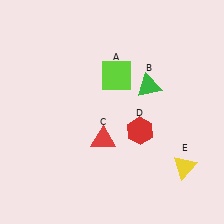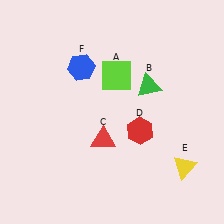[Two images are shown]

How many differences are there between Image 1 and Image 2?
There is 1 difference between the two images.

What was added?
A blue hexagon (F) was added in Image 2.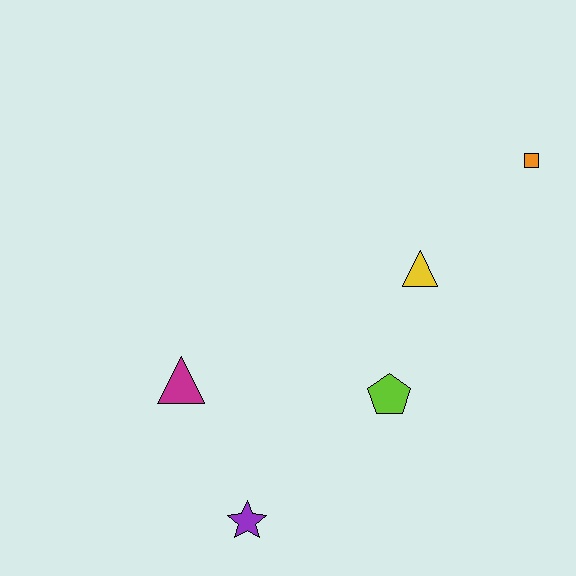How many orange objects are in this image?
There is 1 orange object.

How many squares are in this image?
There is 1 square.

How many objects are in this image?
There are 5 objects.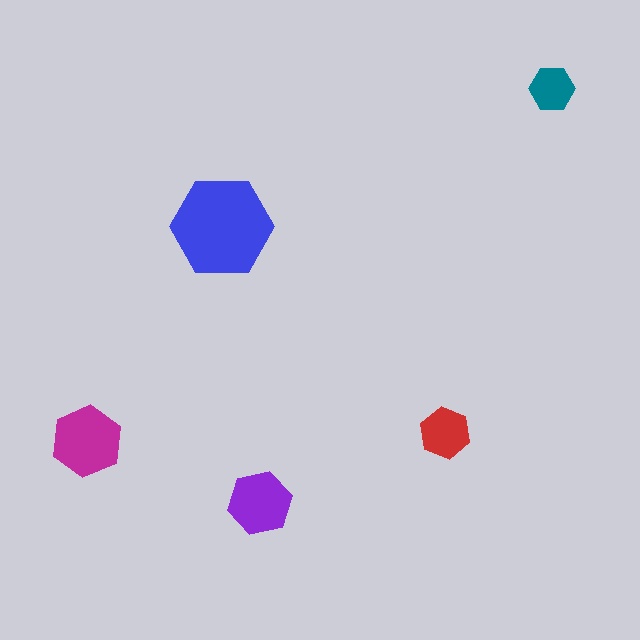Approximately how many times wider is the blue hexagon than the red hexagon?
About 2 times wider.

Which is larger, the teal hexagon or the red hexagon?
The red one.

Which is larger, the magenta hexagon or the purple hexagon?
The magenta one.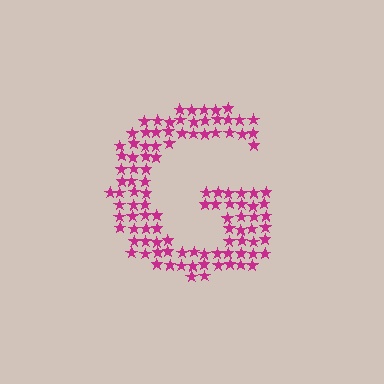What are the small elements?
The small elements are stars.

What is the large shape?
The large shape is the letter G.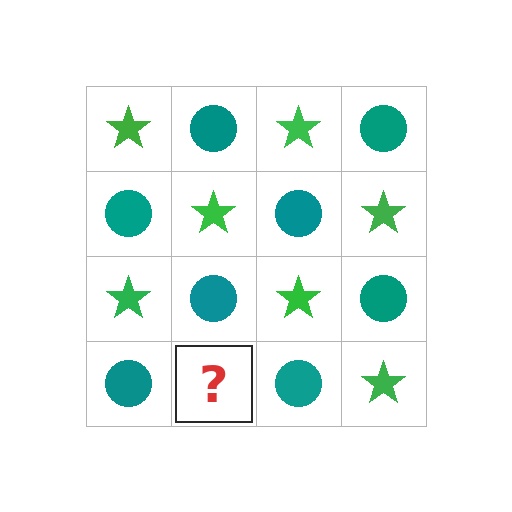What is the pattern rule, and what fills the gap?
The rule is that it alternates green star and teal circle in a checkerboard pattern. The gap should be filled with a green star.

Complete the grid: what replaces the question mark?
The question mark should be replaced with a green star.